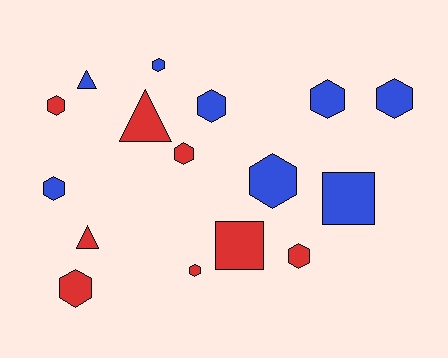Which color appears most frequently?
Red, with 8 objects.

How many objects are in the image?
There are 16 objects.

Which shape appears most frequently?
Hexagon, with 11 objects.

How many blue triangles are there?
There is 1 blue triangle.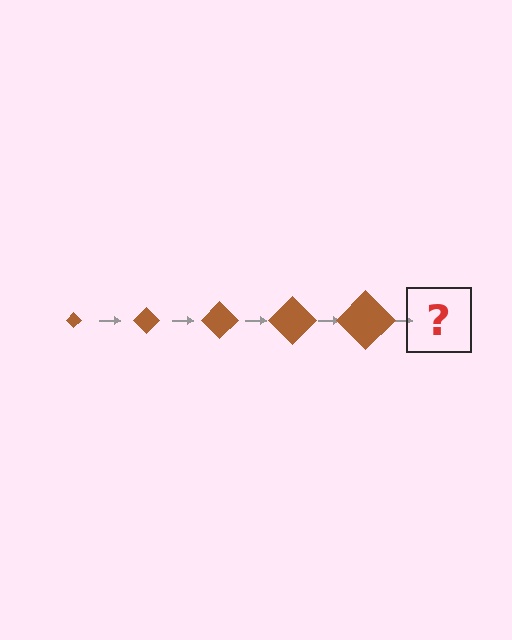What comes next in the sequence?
The next element should be a brown diamond, larger than the previous one.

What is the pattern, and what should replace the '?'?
The pattern is that the diamond gets progressively larger each step. The '?' should be a brown diamond, larger than the previous one.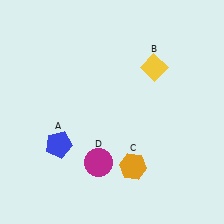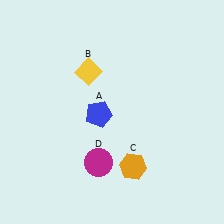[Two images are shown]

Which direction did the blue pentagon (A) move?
The blue pentagon (A) moved right.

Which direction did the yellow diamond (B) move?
The yellow diamond (B) moved left.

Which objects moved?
The objects that moved are: the blue pentagon (A), the yellow diamond (B).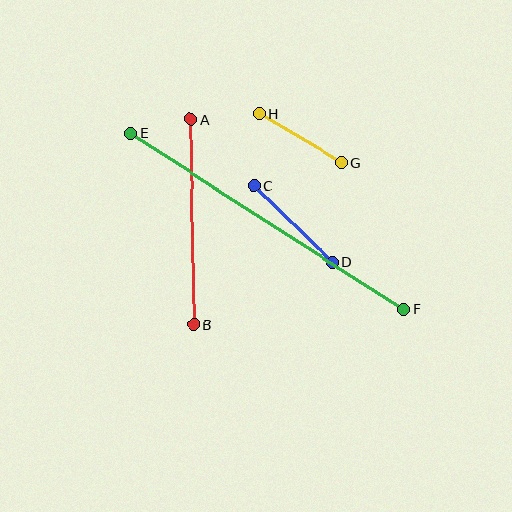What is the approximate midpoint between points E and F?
The midpoint is at approximately (267, 221) pixels.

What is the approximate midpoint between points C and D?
The midpoint is at approximately (293, 224) pixels.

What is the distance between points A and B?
The distance is approximately 205 pixels.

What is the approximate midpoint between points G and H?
The midpoint is at approximately (300, 138) pixels.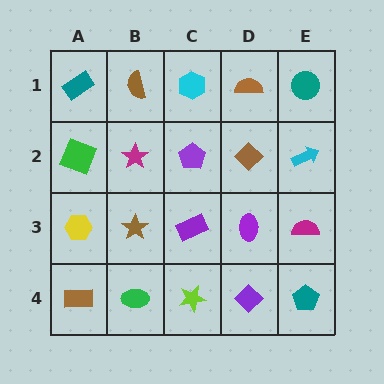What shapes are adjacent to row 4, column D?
A purple ellipse (row 3, column D), a lime star (row 4, column C), a teal pentagon (row 4, column E).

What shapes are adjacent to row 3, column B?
A magenta star (row 2, column B), a green ellipse (row 4, column B), a yellow hexagon (row 3, column A), a purple rectangle (row 3, column C).